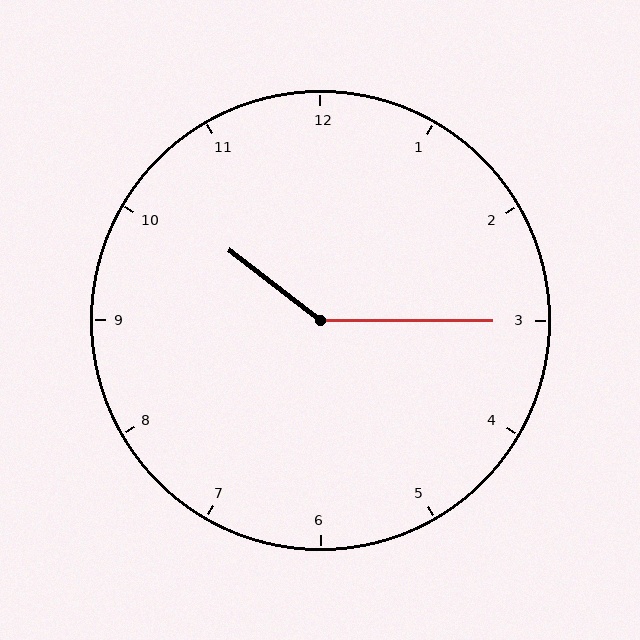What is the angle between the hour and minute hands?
Approximately 142 degrees.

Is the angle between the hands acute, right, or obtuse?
It is obtuse.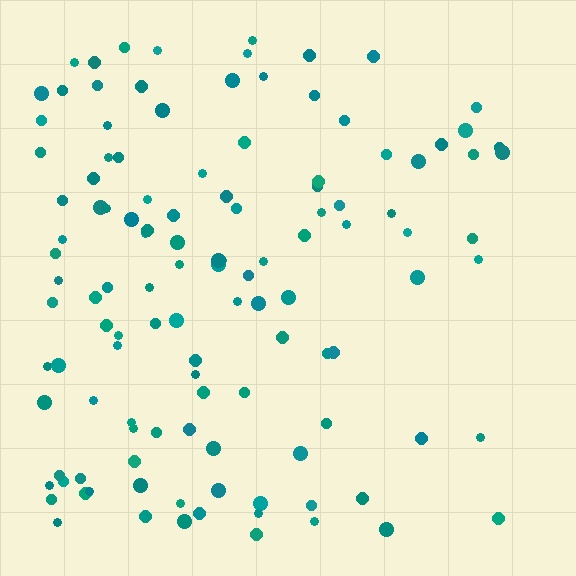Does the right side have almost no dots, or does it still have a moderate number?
Still a moderate number, just noticeably fewer than the left.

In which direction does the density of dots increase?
From right to left, with the left side densest.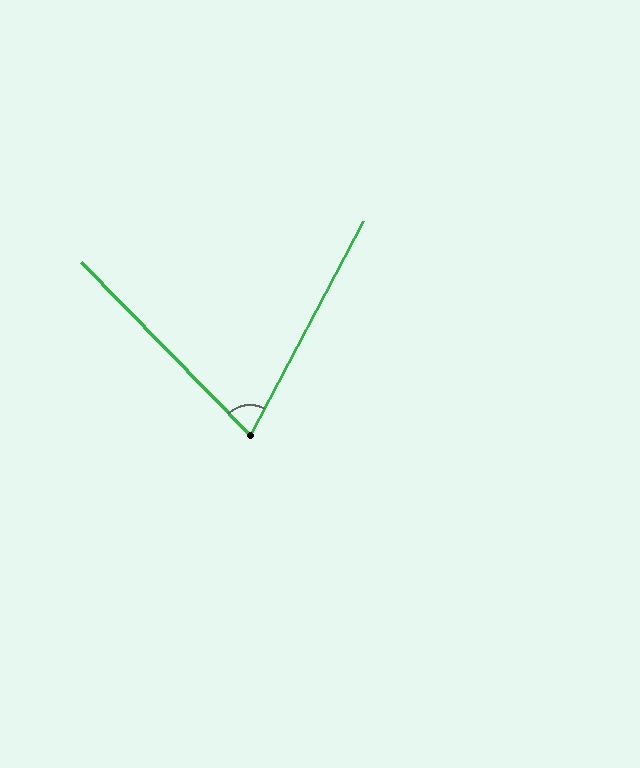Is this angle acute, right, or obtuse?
It is acute.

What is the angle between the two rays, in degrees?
Approximately 72 degrees.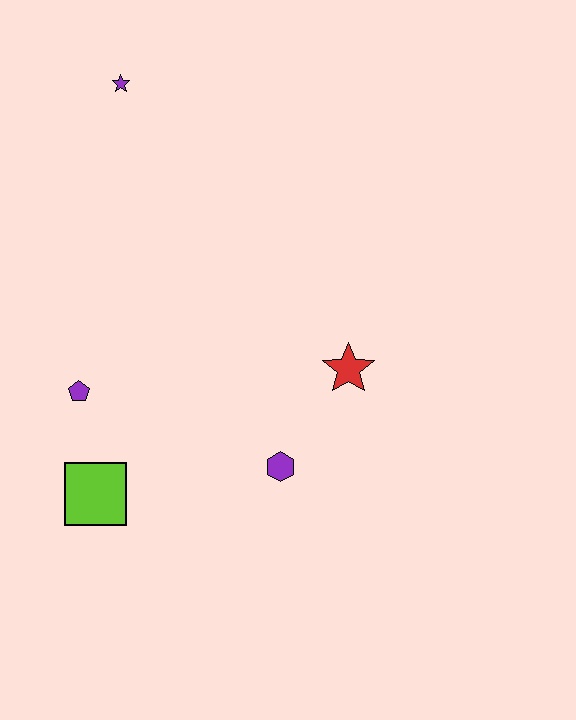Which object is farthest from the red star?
The purple star is farthest from the red star.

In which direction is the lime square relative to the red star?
The lime square is to the left of the red star.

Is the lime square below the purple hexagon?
Yes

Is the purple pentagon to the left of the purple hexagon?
Yes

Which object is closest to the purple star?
The purple pentagon is closest to the purple star.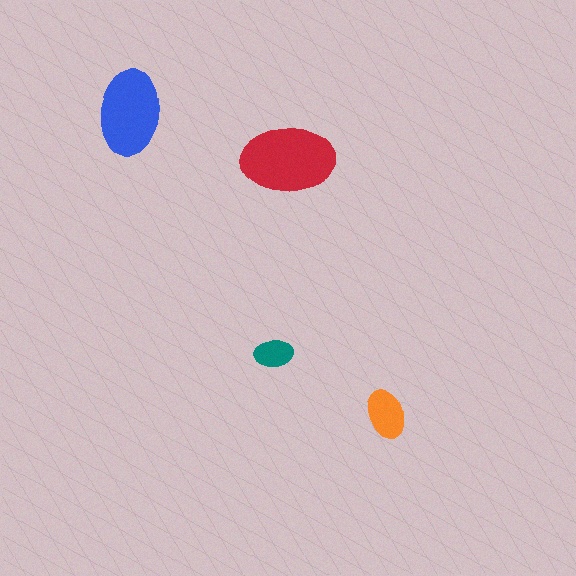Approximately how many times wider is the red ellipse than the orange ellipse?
About 2 times wider.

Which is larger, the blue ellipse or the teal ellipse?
The blue one.